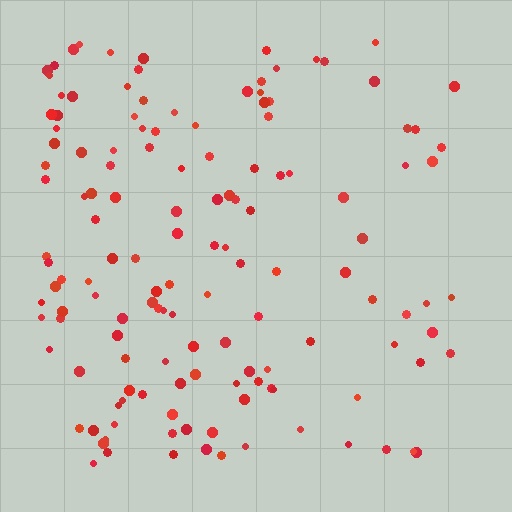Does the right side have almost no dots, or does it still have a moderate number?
Still a moderate number, just noticeably fewer than the left.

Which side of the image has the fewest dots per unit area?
The right.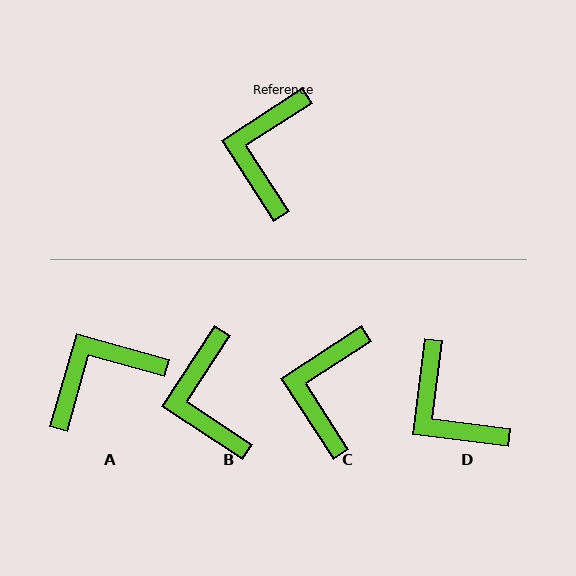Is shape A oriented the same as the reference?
No, it is off by about 49 degrees.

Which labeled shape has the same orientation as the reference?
C.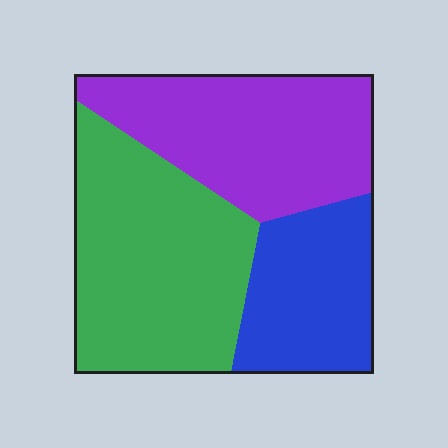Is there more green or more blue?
Green.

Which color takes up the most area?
Green, at roughly 40%.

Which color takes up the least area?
Blue, at roughly 25%.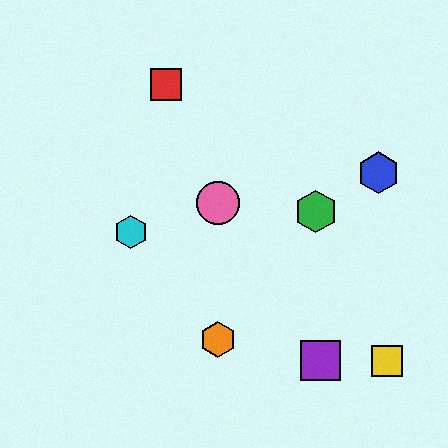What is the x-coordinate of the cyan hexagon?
The cyan hexagon is at x≈131.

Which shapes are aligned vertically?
The orange hexagon, the pink circle are aligned vertically.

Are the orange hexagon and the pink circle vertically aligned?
Yes, both are at x≈218.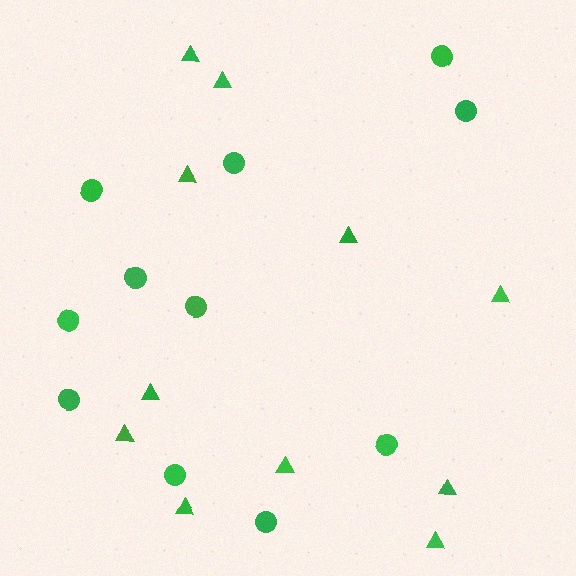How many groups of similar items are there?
There are 2 groups: one group of circles (11) and one group of triangles (11).